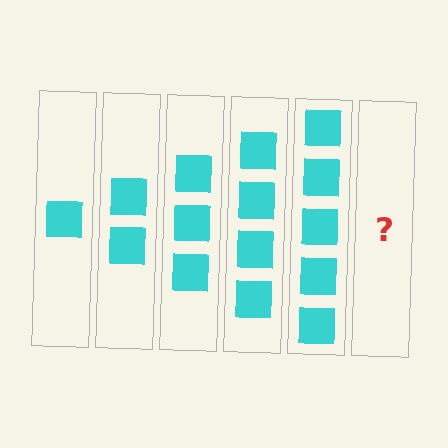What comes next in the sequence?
The next element should be 6 squares.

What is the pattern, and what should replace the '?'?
The pattern is that each step adds one more square. The '?' should be 6 squares.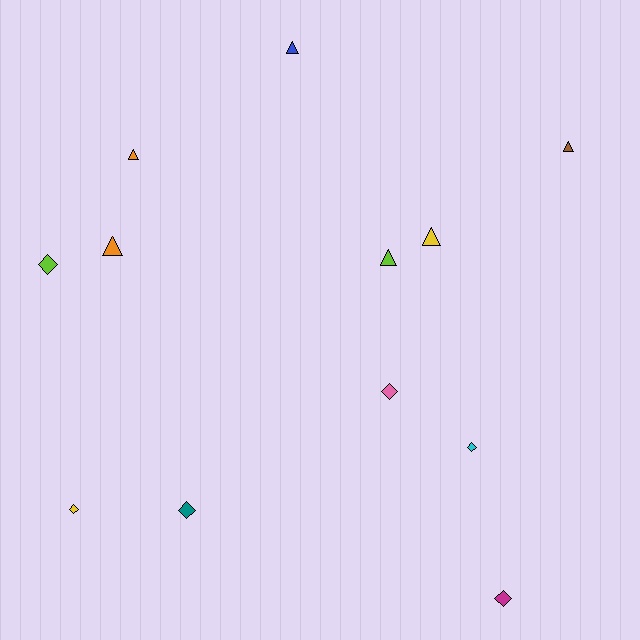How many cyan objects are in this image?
There is 1 cyan object.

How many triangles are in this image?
There are 6 triangles.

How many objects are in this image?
There are 12 objects.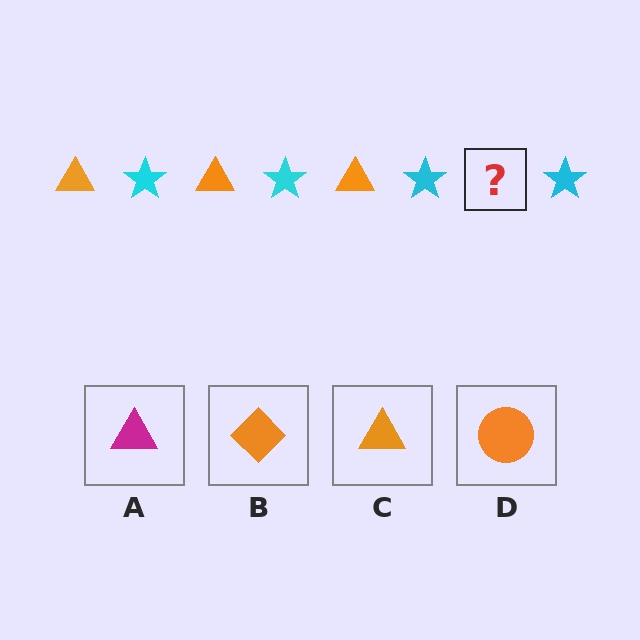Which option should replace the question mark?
Option C.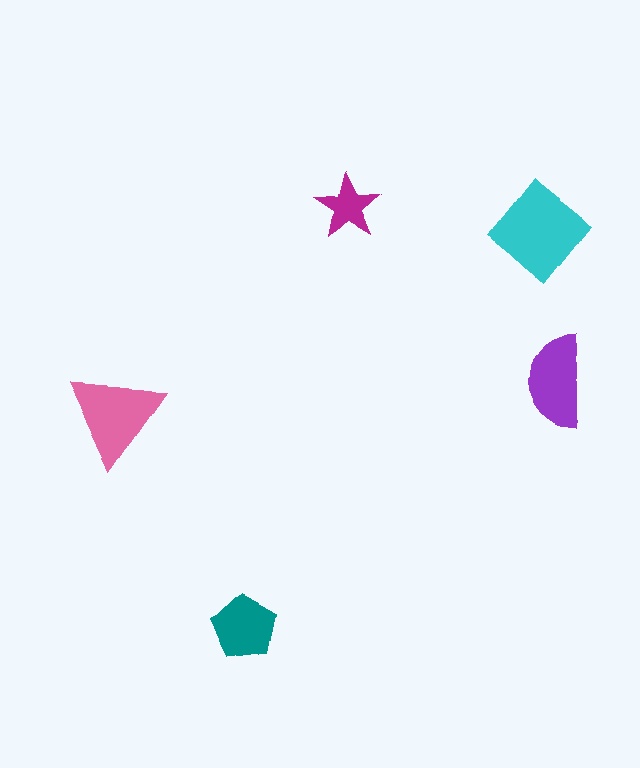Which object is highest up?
The magenta star is topmost.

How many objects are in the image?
There are 5 objects in the image.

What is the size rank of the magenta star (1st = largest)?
5th.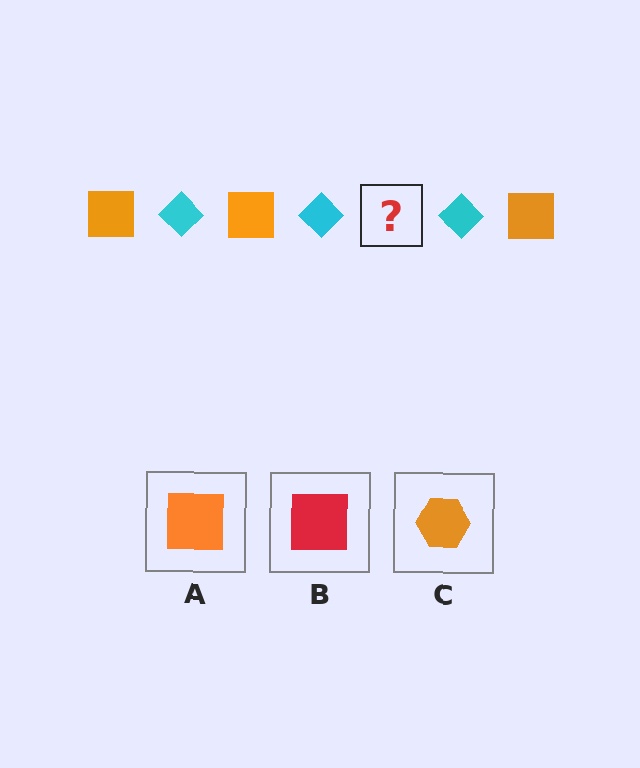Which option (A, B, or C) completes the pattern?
A.